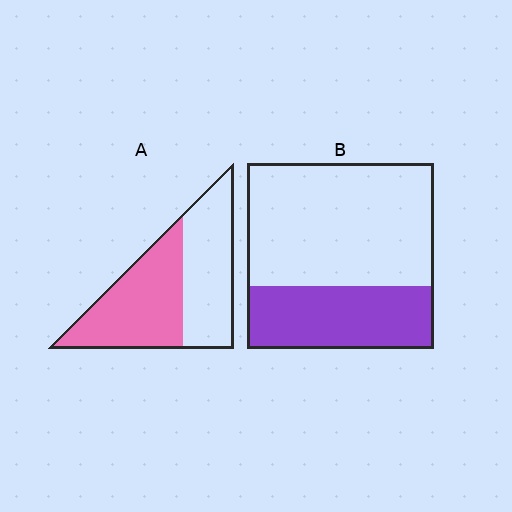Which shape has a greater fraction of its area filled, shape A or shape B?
Shape A.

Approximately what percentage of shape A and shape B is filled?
A is approximately 55% and B is approximately 35%.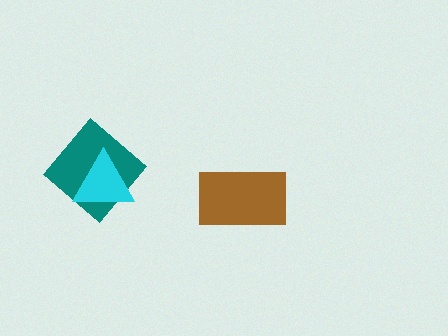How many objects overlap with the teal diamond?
1 object overlaps with the teal diamond.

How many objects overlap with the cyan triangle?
1 object overlaps with the cyan triangle.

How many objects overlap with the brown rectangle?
0 objects overlap with the brown rectangle.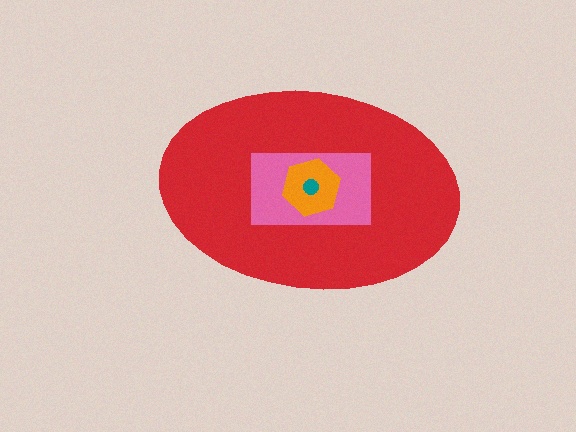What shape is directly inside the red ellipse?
The pink rectangle.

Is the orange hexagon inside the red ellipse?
Yes.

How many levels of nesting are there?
4.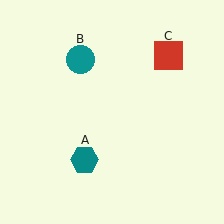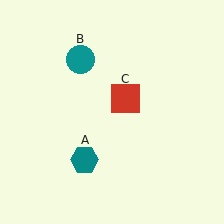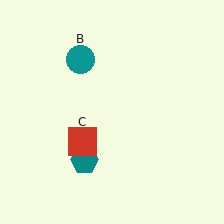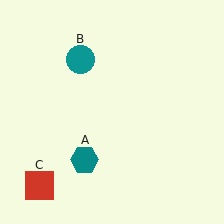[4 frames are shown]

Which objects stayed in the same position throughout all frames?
Teal hexagon (object A) and teal circle (object B) remained stationary.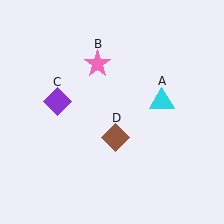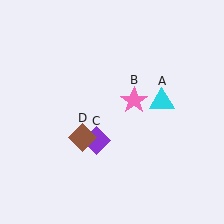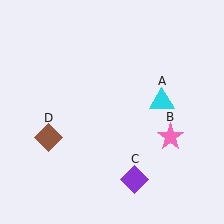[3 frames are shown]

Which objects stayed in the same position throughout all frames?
Cyan triangle (object A) remained stationary.